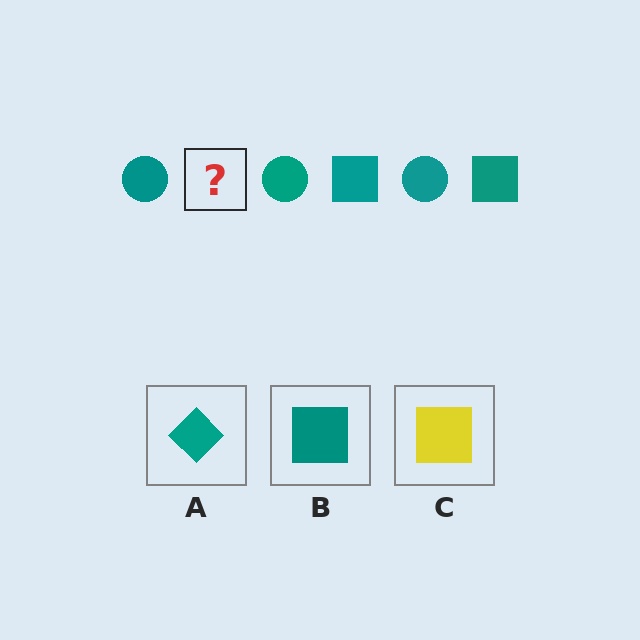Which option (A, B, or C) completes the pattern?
B.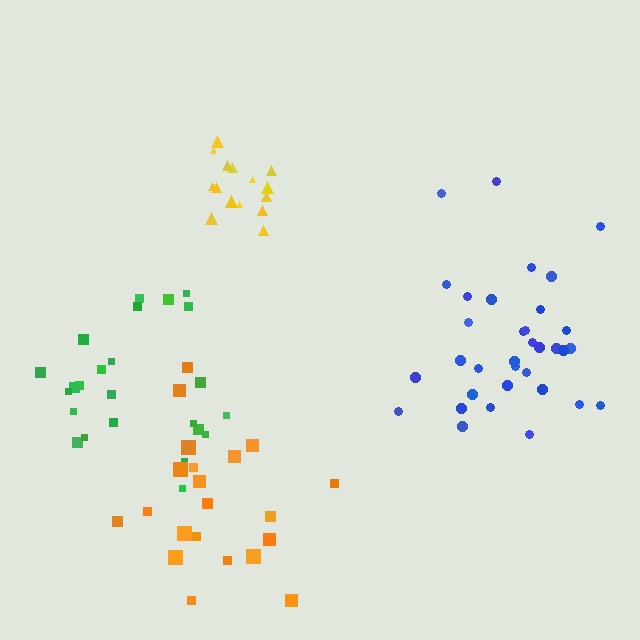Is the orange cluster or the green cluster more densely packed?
Green.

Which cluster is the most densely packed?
Yellow.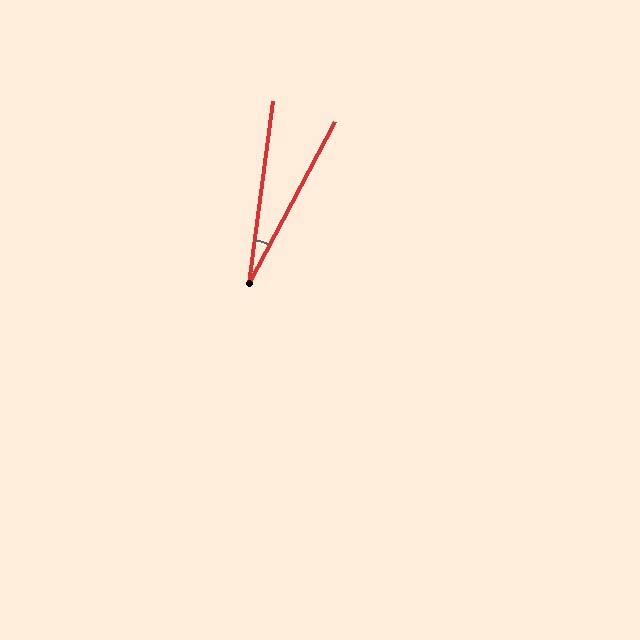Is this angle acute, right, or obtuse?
It is acute.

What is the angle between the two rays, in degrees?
Approximately 21 degrees.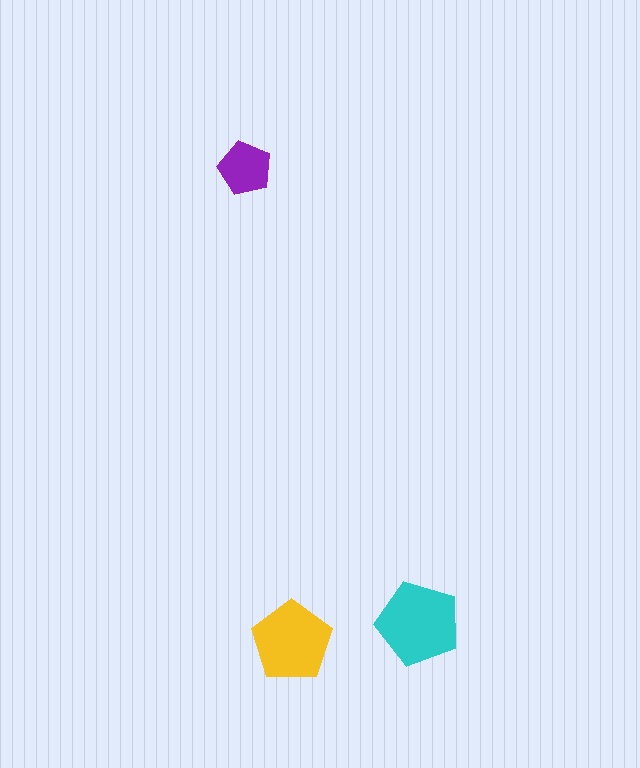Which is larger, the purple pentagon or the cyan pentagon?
The cyan one.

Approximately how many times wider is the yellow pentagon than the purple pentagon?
About 1.5 times wider.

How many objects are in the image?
There are 3 objects in the image.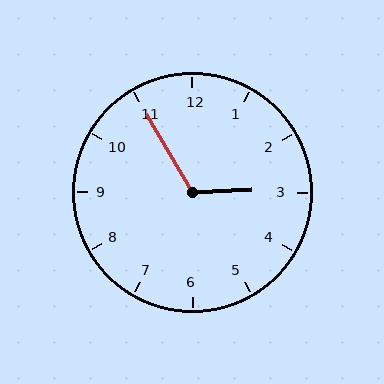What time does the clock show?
2:55.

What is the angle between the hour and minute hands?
Approximately 118 degrees.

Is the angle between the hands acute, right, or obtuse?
It is obtuse.